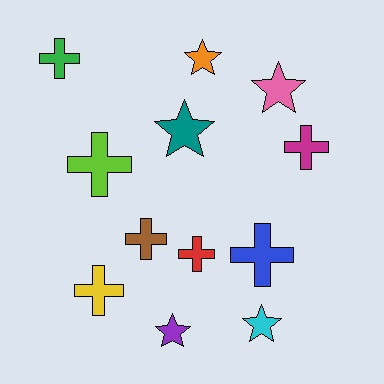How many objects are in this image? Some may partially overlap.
There are 12 objects.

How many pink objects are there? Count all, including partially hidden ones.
There is 1 pink object.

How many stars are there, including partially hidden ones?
There are 5 stars.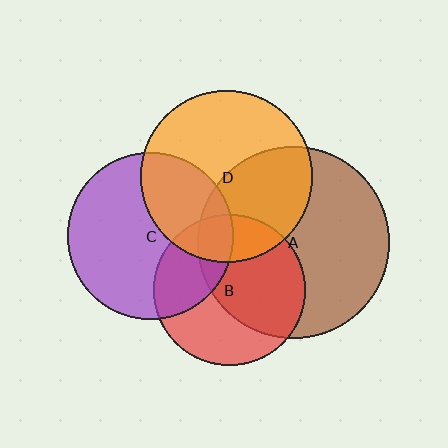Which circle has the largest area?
Circle A (brown).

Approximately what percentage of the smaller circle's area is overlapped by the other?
Approximately 10%.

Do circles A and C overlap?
Yes.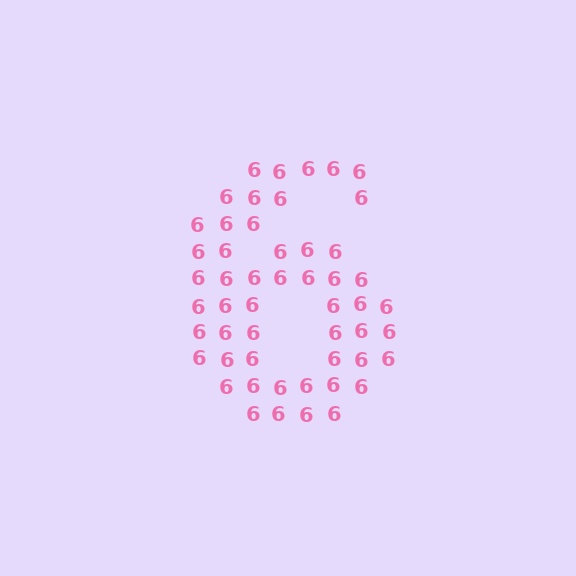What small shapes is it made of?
It is made of small digit 6's.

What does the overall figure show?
The overall figure shows the digit 6.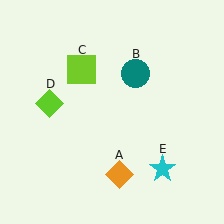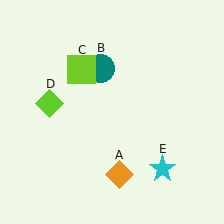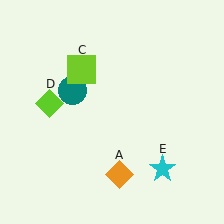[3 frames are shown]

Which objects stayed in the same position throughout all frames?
Orange diamond (object A) and lime square (object C) and lime diamond (object D) and cyan star (object E) remained stationary.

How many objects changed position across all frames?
1 object changed position: teal circle (object B).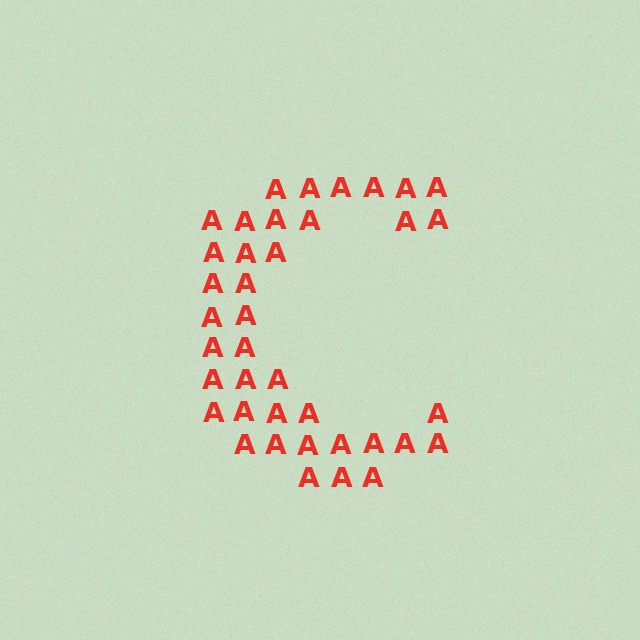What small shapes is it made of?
It is made of small letter A's.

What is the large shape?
The large shape is the letter C.